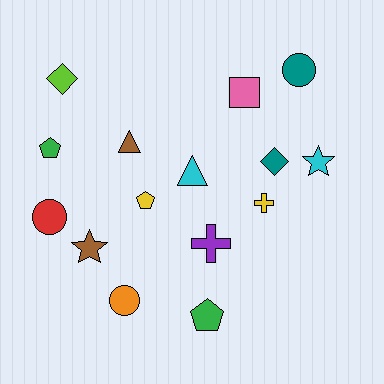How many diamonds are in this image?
There are 2 diamonds.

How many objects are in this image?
There are 15 objects.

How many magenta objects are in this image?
There are no magenta objects.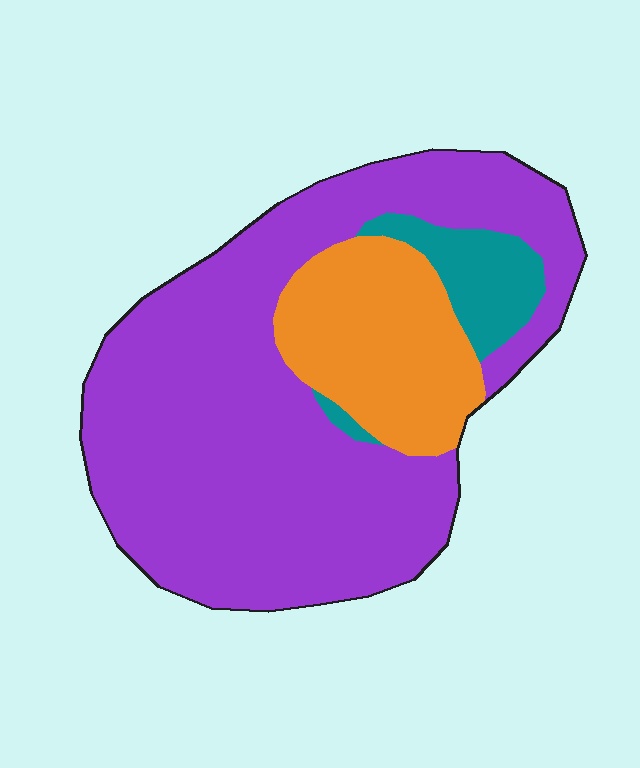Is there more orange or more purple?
Purple.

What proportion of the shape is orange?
Orange takes up about one fifth (1/5) of the shape.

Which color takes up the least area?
Teal, at roughly 10%.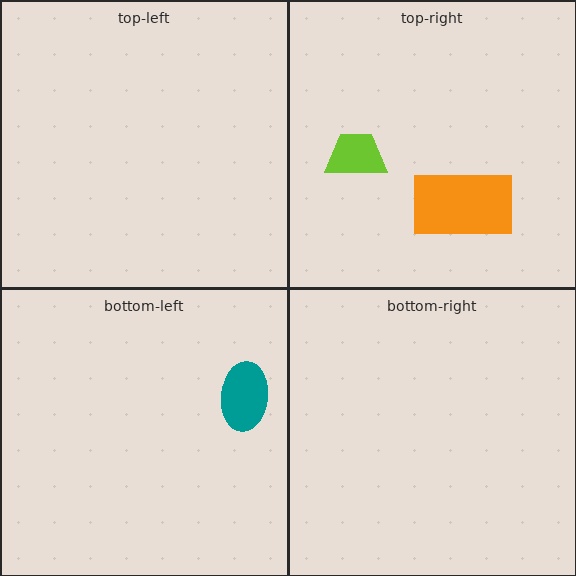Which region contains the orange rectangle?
The top-right region.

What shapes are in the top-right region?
The lime trapezoid, the orange rectangle.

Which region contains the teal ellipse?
The bottom-left region.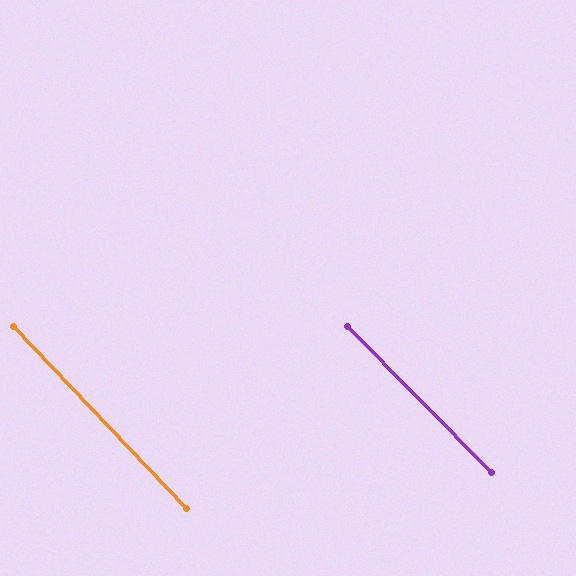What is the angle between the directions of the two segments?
Approximately 1 degree.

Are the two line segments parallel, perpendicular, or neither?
Parallel — their directions differ by only 1.2°.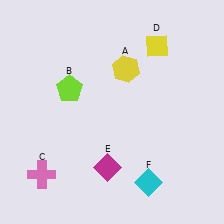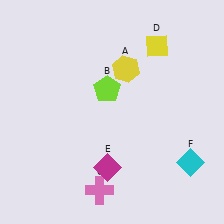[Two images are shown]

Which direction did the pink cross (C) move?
The pink cross (C) moved right.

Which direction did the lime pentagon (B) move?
The lime pentagon (B) moved right.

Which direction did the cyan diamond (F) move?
The cyan diamond (F) moved right.